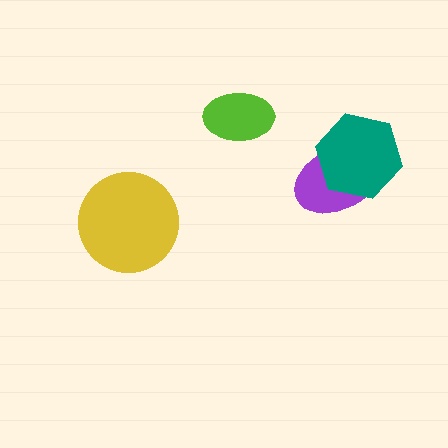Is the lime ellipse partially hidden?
No, no other shape covers it.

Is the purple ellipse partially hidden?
Yes, it is partially covered by another shape.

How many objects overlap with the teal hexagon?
1 object overlaps with the teal hexagon.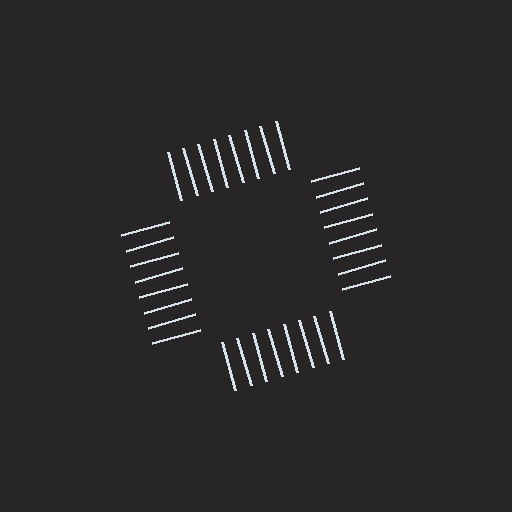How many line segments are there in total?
32 — 8 along each of the 4 edges.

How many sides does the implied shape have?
4 sides — the line-ends trace a square.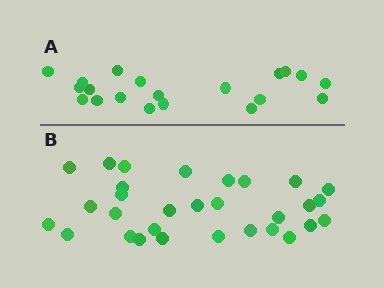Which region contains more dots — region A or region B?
Region B (the bottom region) has more dots.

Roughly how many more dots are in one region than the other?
Region B has roughly 10 or so more dots than region A.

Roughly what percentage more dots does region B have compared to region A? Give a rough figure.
About 50% more.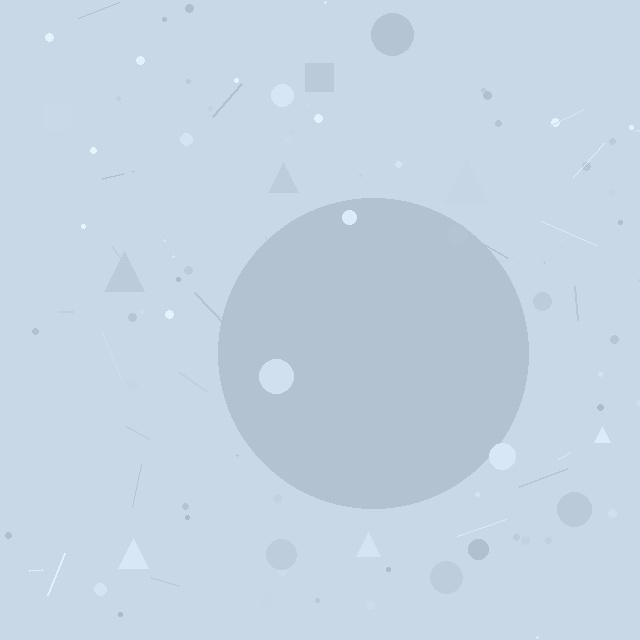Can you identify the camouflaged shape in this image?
The camouflaged shape is a circle.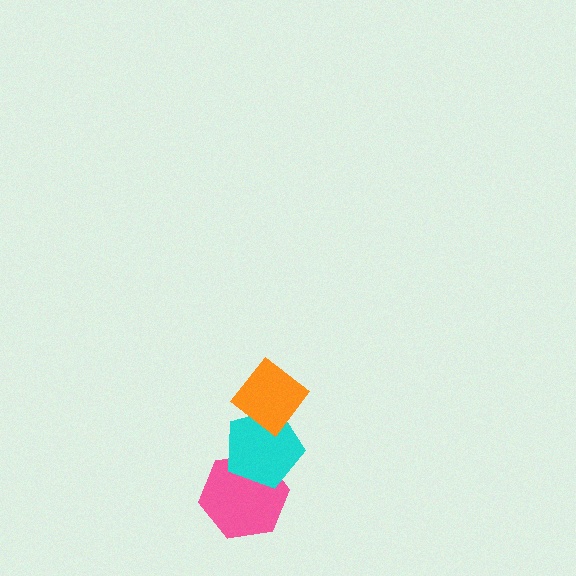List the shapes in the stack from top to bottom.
From top to bottom: the orange diamond, the cyan pentagon, the pink hexagon.